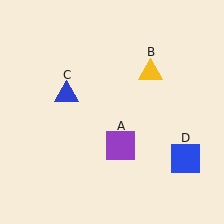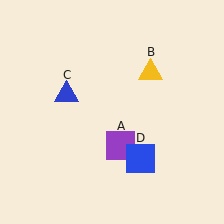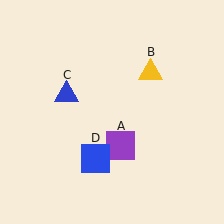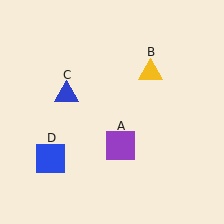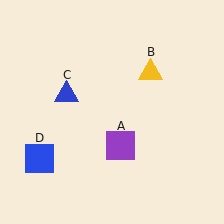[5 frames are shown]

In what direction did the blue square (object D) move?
The blue square (object D) moved left.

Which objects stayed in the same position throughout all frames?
Purple square (object A) and yellow triangle (object B) and blue triangle (object C) remained stationary.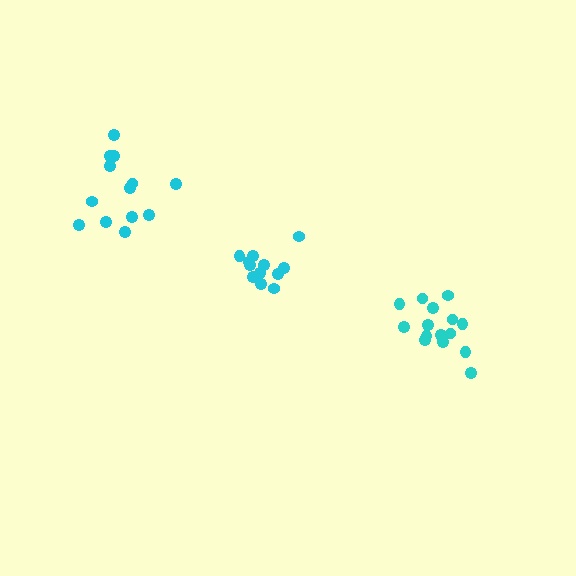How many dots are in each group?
Group 1: 12 dots, Group 2: 13 dots, Group 3: 15 dots (40 total).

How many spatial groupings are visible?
There are 3 spatial groupings.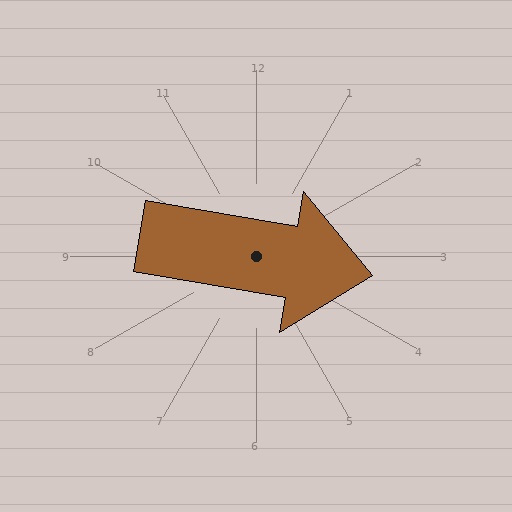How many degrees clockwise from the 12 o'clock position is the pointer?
Approximately 100 degrees.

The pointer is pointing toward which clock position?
Roughly 3 o'clock.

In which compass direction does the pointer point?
East.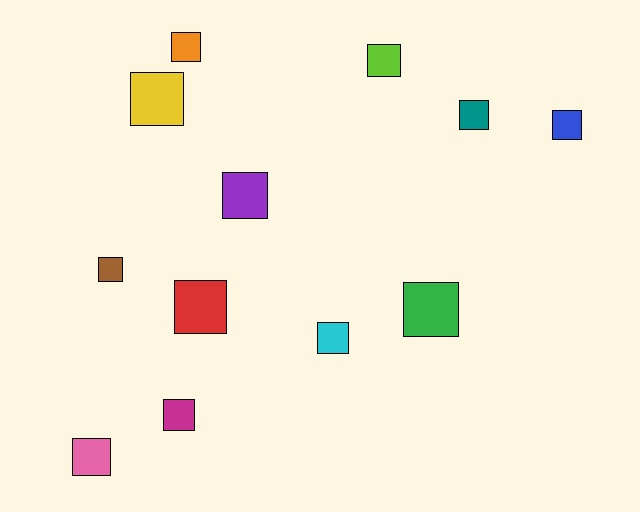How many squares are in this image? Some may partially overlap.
There are 12 squares.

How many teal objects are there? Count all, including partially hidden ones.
There is 1 teal object.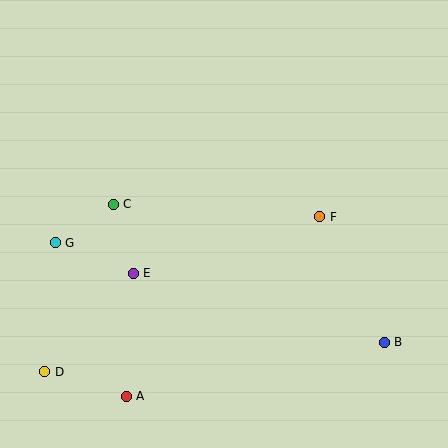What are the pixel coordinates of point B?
Point B is at (384, 342).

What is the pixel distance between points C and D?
The distance between C and D is 181 pixels.